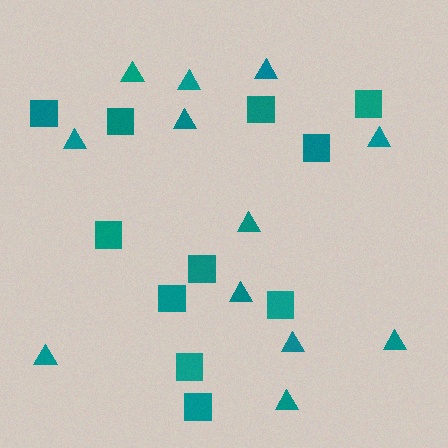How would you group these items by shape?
There are 2 groups: one group of triangles (12) and one group of squares (11).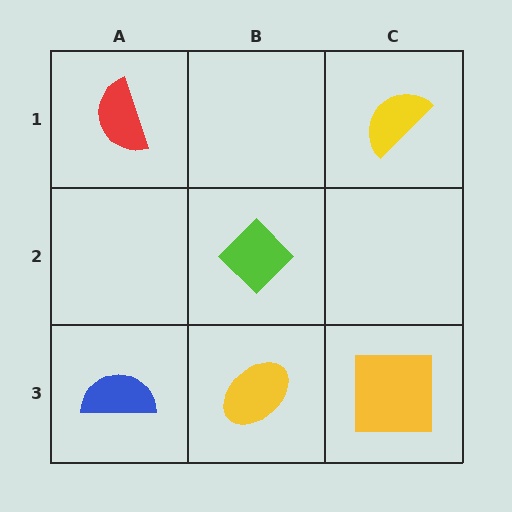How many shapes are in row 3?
3 shapes.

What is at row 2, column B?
A lime diamond.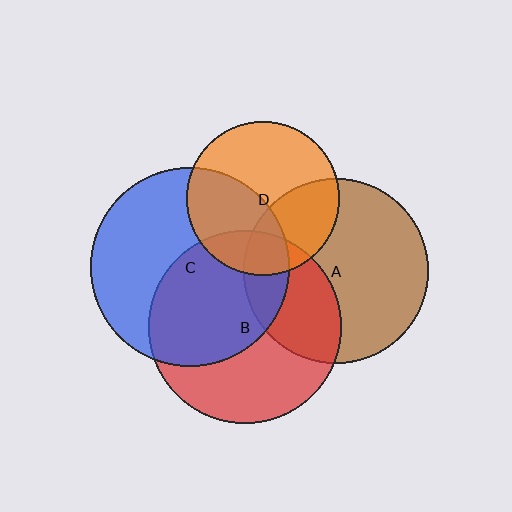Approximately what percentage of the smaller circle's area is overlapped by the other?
Approximately 15%.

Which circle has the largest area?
Circle C (blue).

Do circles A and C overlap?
Yes.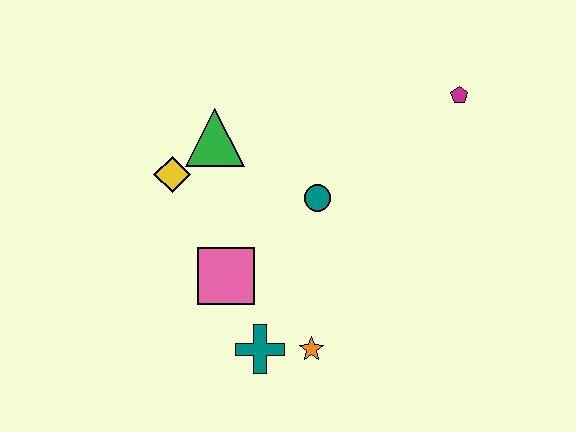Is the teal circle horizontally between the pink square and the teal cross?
No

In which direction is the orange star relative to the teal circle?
The orange star is below the teal circle.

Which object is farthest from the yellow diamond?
The magenta pentagon is farthest from the yellow diamond.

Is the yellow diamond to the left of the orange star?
Yes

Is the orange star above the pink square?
No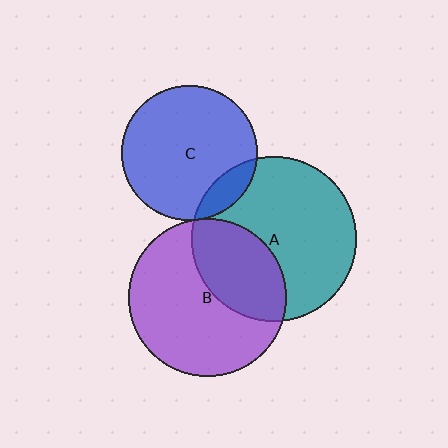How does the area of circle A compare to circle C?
Approximately 1.5 times.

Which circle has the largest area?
Circle A (teal).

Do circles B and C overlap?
Yes.